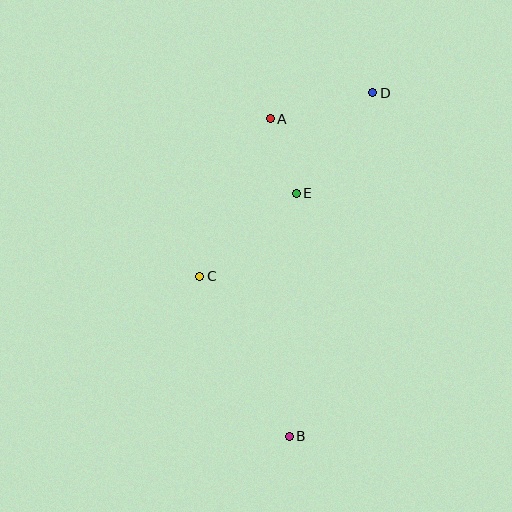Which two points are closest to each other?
Points A and E are closest to each other.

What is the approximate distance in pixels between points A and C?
The distance between A and C is approximately 172 pixels.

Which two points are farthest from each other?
Points B and D are farthest from each other.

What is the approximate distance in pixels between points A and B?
The distance between A and B is approximately 318 pixels.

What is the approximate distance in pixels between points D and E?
The distance between D and E is approximately 126 pixels.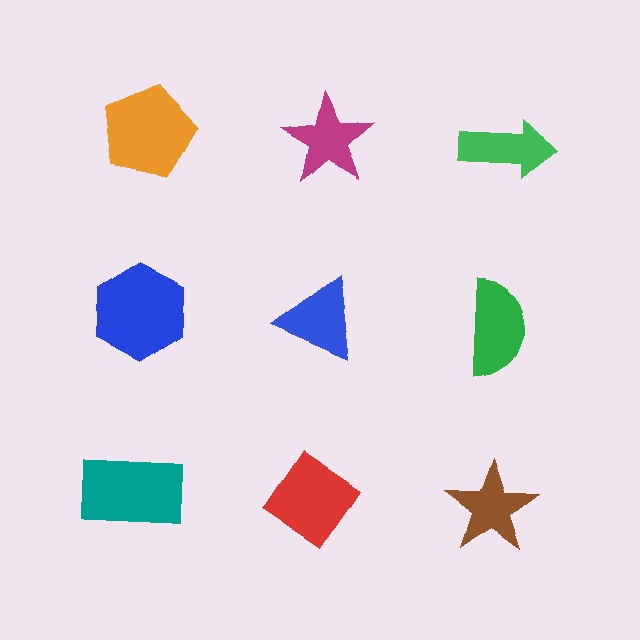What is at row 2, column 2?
A blue triangle.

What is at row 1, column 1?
An orange pentagon.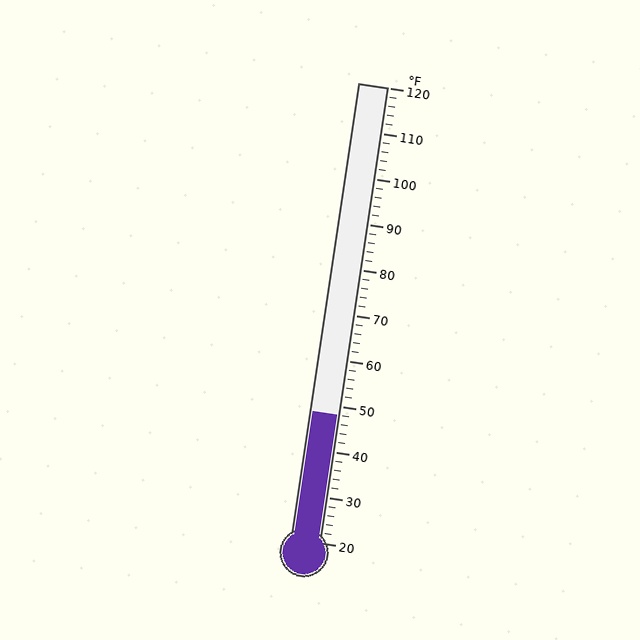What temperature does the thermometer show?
The thermometer shows approximately 48°F.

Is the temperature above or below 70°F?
The temperature is below 70°F.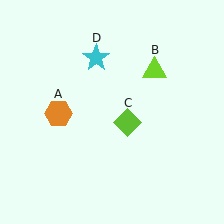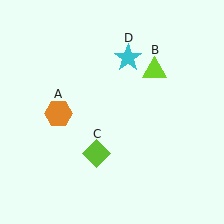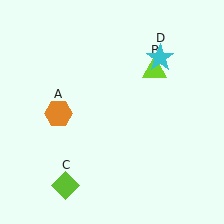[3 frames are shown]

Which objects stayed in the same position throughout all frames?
Orange hexagon (object A) and lime triangle (object B) remained stationary.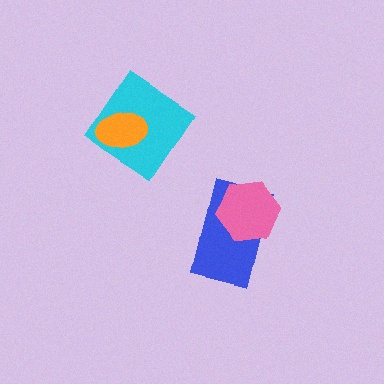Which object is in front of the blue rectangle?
The pink hexagon is in front of the blue rectangle.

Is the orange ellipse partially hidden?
No, no other shape covers it.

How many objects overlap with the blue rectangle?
1 object overlaps with the blue rectangle.